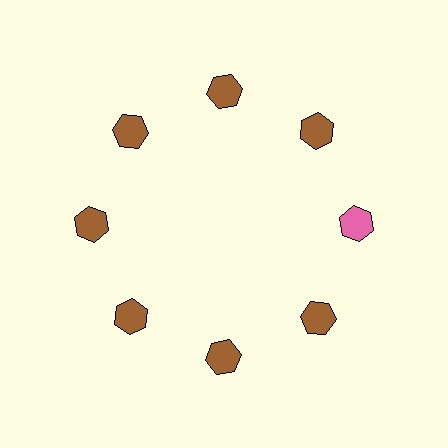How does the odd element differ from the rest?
It has a different color: pink instead of brown.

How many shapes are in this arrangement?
There are 8 shapes arranged in a ring pattern.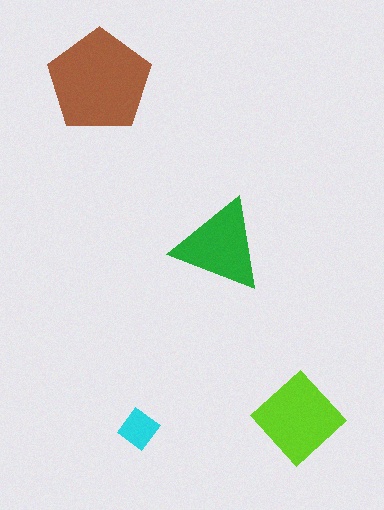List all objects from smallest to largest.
The cyan diamond, the green triangle, the lime diamond, the brown pentagon.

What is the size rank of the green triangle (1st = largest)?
3rd.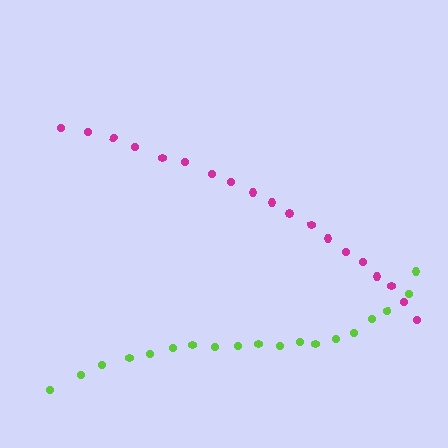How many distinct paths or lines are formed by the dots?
There are 2 distinct paths.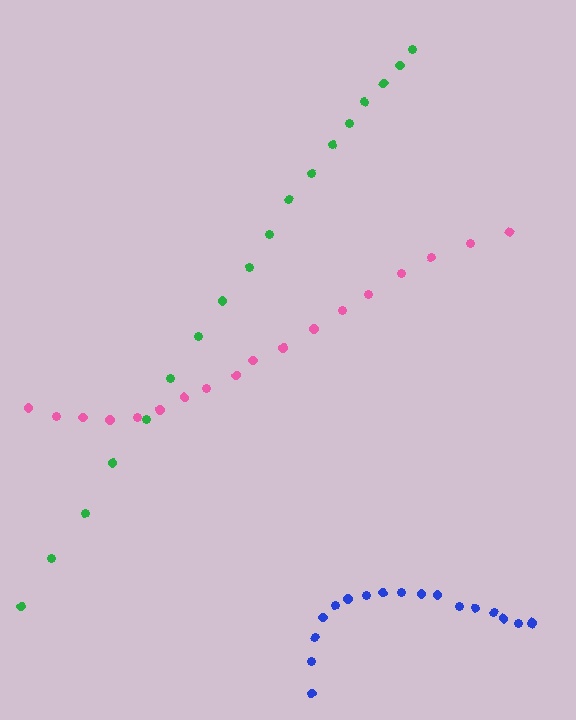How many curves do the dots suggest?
There are 3 distinct paths.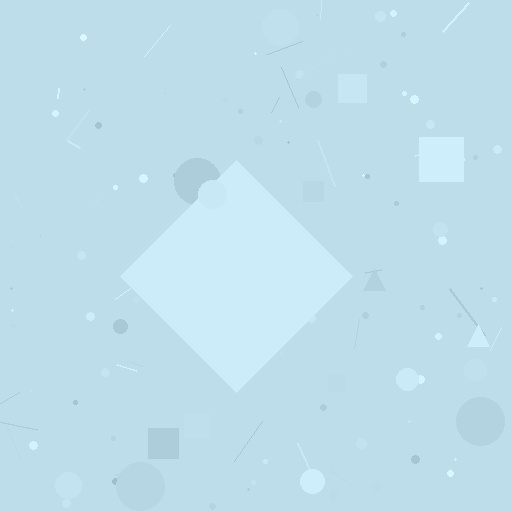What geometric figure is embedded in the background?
A diamond is embedded in the background.